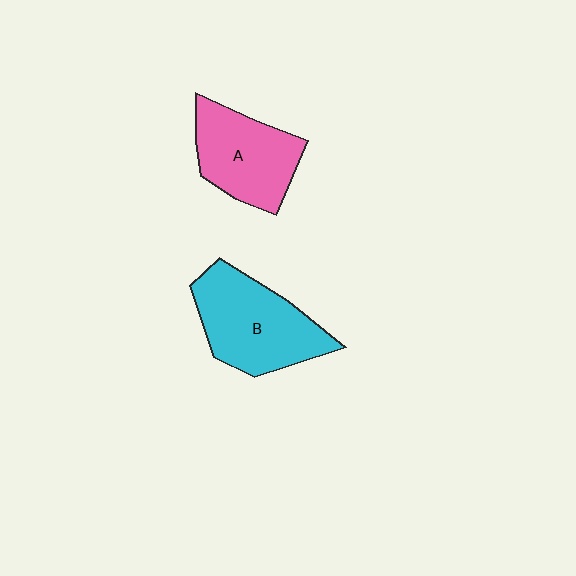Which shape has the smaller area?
Shape A (pink).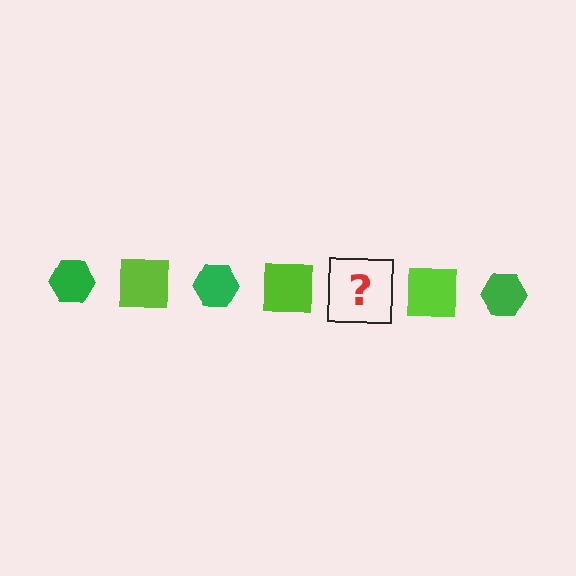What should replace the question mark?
The question mark should be replaced with a green hexagon.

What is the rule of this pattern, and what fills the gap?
The rule is that the pattern alternates between green hexagon and lime square. The gap should be filled with a green hexagon.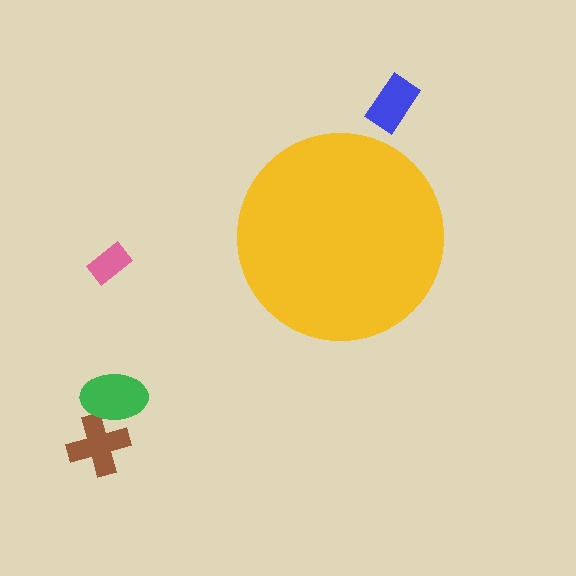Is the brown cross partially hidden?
No, the brown cross is fully visible.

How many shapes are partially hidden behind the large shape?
0 shapes are partially hidden.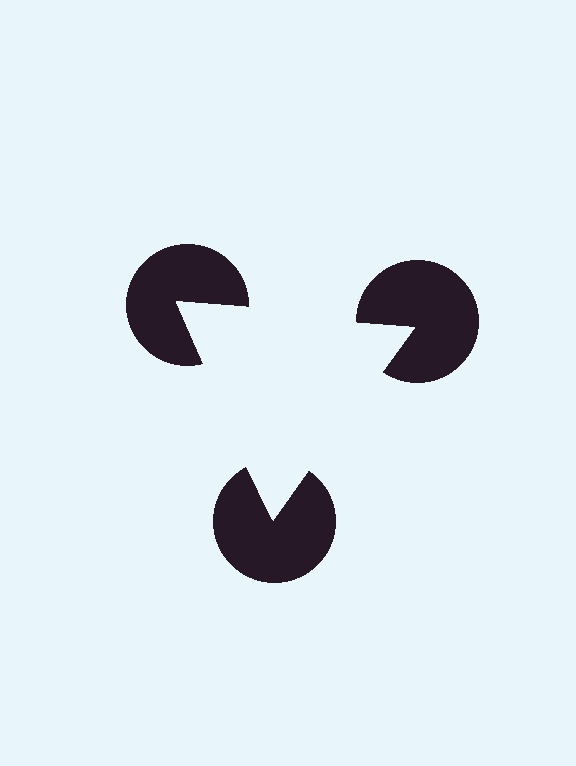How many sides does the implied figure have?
3 sides.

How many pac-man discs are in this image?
There are 3 — one at each vertex of the illusory triangle.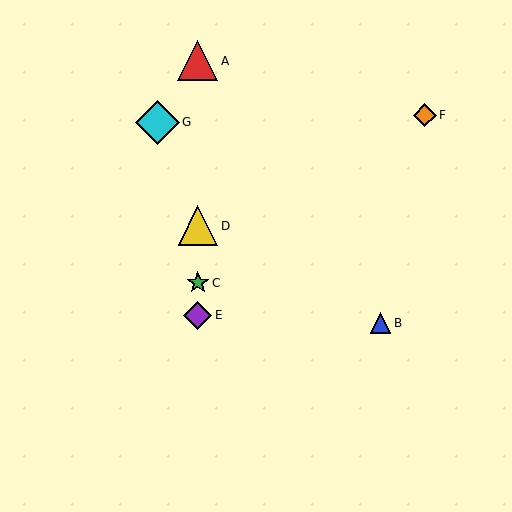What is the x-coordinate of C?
Object C is at x≈198.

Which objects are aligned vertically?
Objects A, C, D, E are aligned vertically.